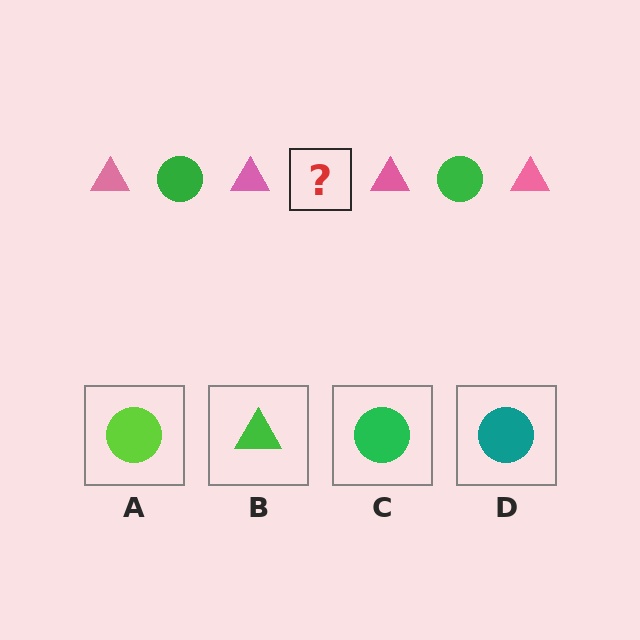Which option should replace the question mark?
Option C.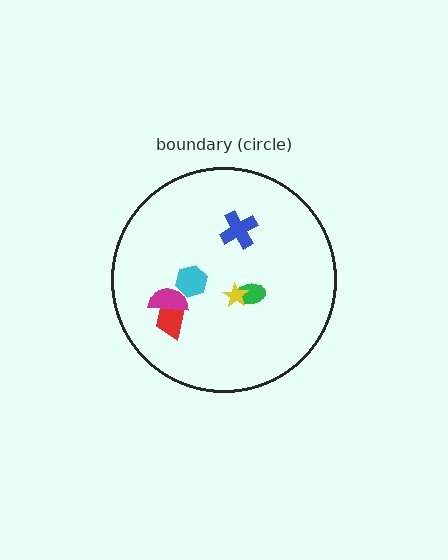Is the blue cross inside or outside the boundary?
Inside.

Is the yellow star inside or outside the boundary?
Inside.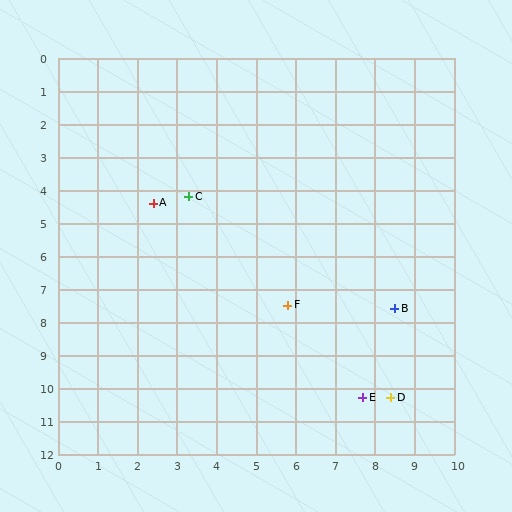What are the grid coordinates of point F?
Point F is at approximately (5.8, 7.5).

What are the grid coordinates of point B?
Point B is at approximately (8.5, 7.6).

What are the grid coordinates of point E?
Point E is at approximately (7.7, 10.3).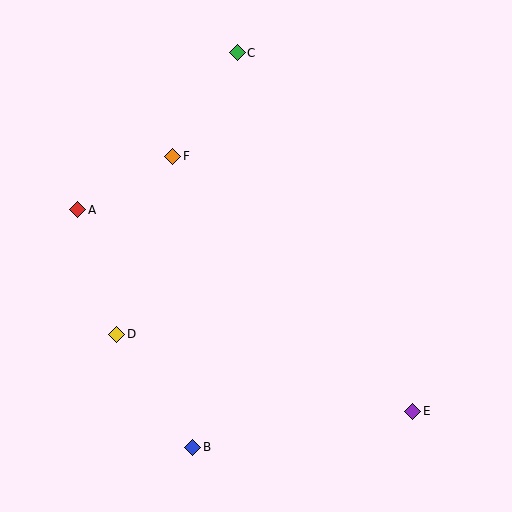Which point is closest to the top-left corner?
Point A is closest to the top-left corner.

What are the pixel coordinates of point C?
Point C is at (237, 53).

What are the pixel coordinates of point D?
Point D is at (117, 334).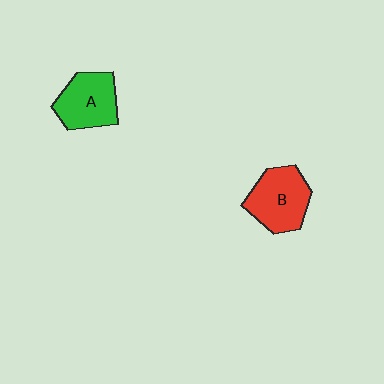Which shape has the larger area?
Shape B (red).